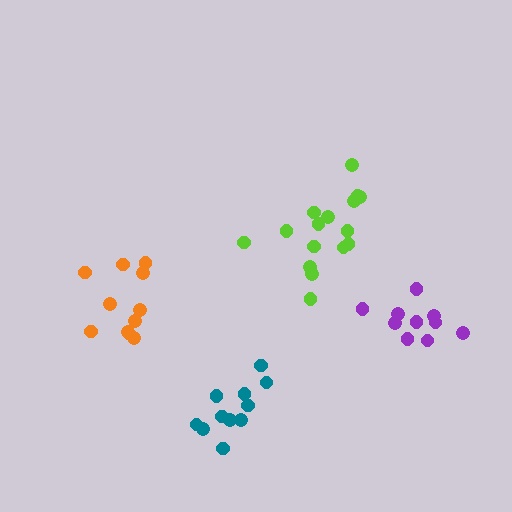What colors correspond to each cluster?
The clusters are colored: orange, lime, purple, teal.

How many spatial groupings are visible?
There are 4 spatial groupings.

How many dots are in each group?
Group 1: 11 dots, Group 2: 16 dots, Group 3: 10 dots, Group 4: 11 dots (48 total).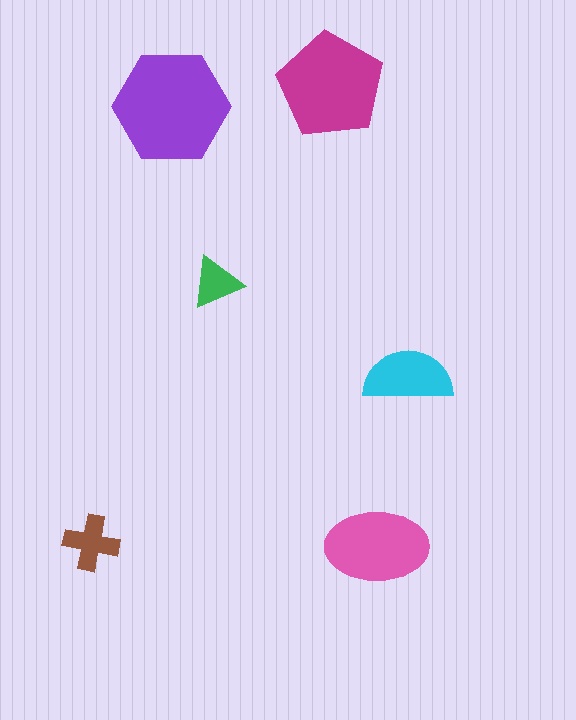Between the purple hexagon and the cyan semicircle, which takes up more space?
The purple hexagon.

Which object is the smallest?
The green triangle.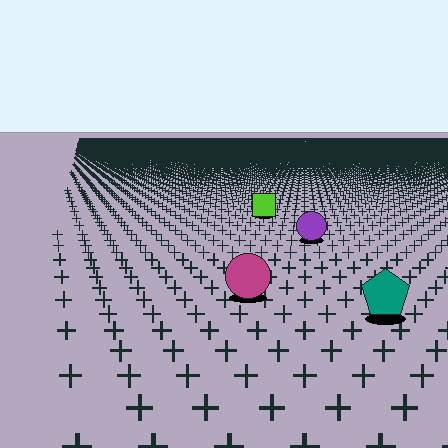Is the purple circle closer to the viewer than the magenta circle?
No. The magenta circle is closer — you can tell from the texture gradient: the ground texture is coarser near it.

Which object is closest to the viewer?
The teal pentagon is closest. The texture marks near it are larger and more spread out.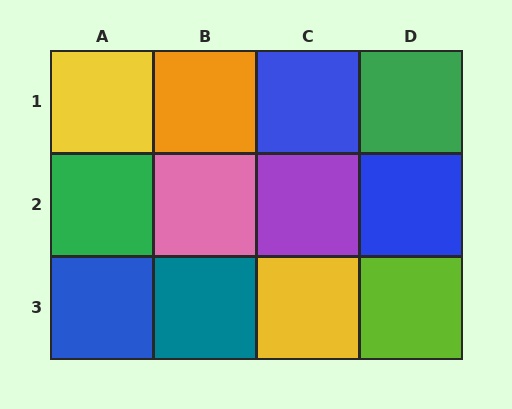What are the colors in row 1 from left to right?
Yellow, orange, blue, green.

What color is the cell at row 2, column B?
Pink.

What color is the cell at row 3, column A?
Blue.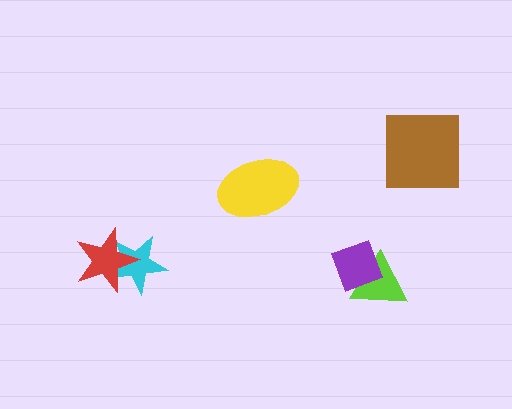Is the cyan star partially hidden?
Yes, it is partially covered by another shape.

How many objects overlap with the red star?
1 object overlaps with the red star.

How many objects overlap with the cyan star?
1 object overlaps with the cyan star.